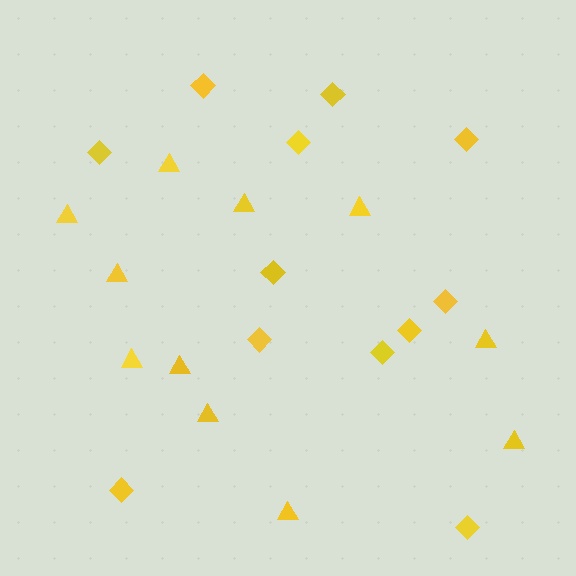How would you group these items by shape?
There are 2 groups: one group of triangles (11) and one group of diamonds (12).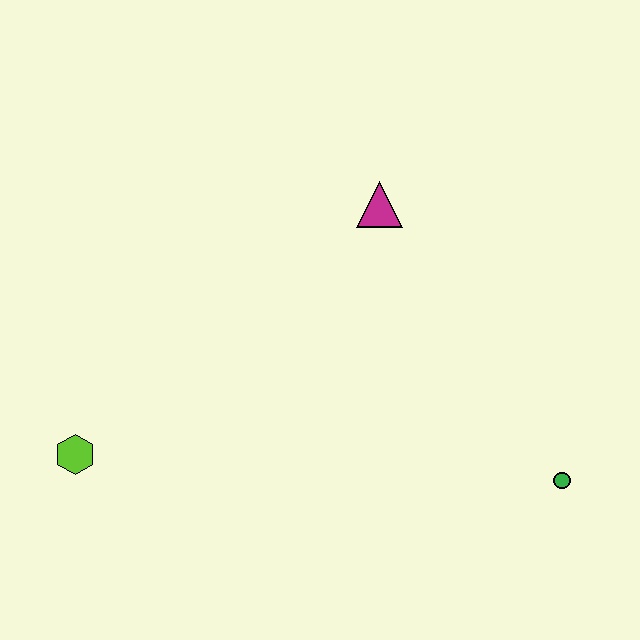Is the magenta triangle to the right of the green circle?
No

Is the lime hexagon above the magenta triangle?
No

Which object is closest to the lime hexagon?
The magenta triangle is closest to the lime hexagon.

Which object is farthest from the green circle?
The lime hexagon is farthest from the green circle.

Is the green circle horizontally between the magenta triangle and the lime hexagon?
No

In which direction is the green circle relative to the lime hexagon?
The green circle is to the right of the lime hexagon.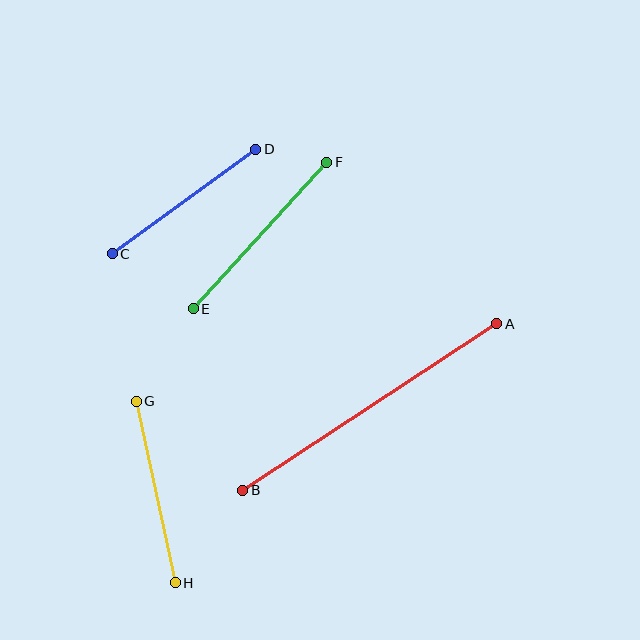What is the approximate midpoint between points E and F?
The midpoint is at approximately (260, 235) pixels.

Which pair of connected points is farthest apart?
Points A and B are farthest apart.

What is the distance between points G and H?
The distance is approximately 185 pixels.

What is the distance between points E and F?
The distance is approximately 198 pixels.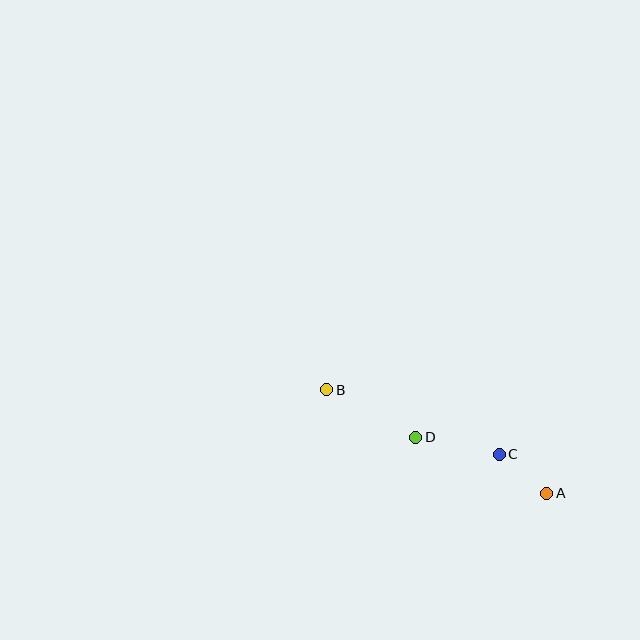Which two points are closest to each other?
Points A and C are closest to each other.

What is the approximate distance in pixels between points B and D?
The distance between B and D is approximately 101 pixels.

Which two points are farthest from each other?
Points A and B are farthest from each other.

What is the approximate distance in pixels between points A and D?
The distance between A and D is approximately 142 pixels.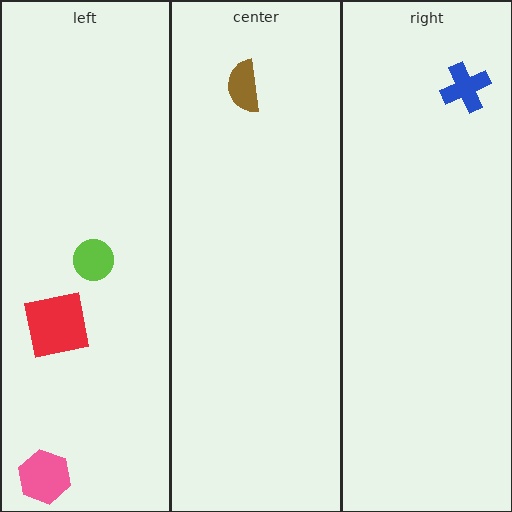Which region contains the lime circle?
The left region.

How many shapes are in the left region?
3.